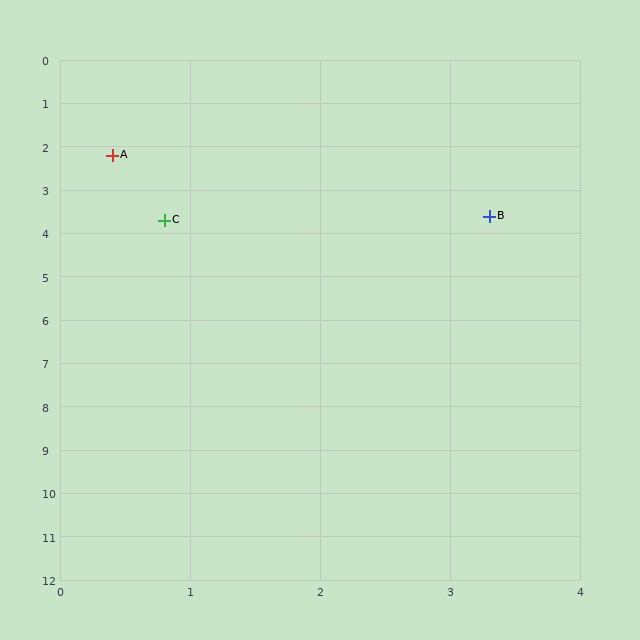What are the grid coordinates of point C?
Point C is at approximately (0.8, 3.7).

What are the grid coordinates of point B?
Point B is at approximately (3.3, 3.6).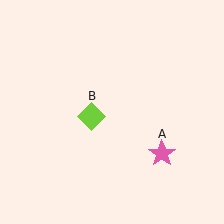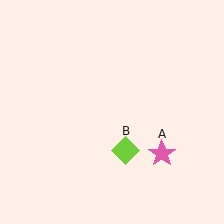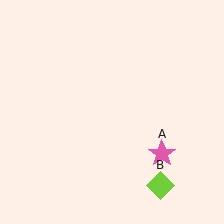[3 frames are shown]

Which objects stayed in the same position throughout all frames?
Pink star (object A) remained stationary.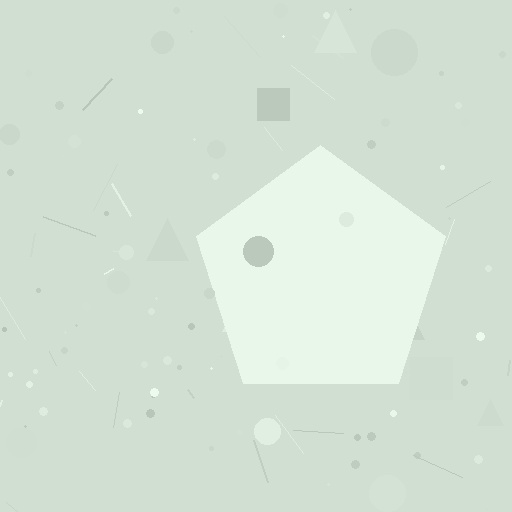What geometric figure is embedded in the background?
A pentagon is embedded in the background.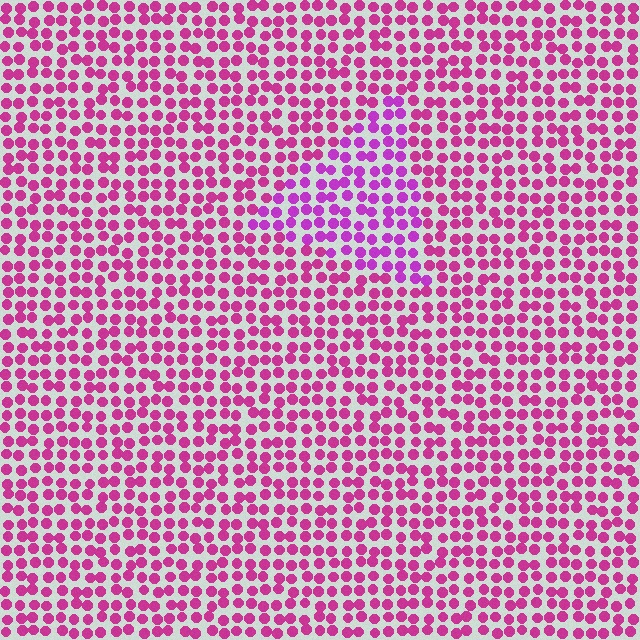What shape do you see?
I see a triangle.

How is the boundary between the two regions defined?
The boundary is defined purely by a slight shift in hue (about 25 degrees). Spacing, size, and orientation are identical on both sides.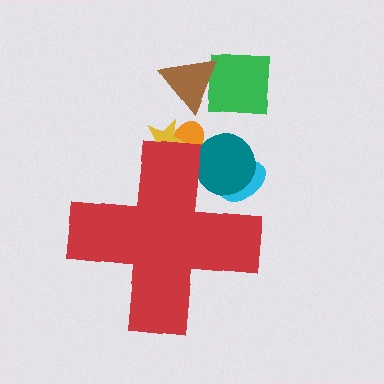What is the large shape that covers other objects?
A red cross.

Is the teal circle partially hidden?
Yes, the teal circle is partially hidden behind the red cross.